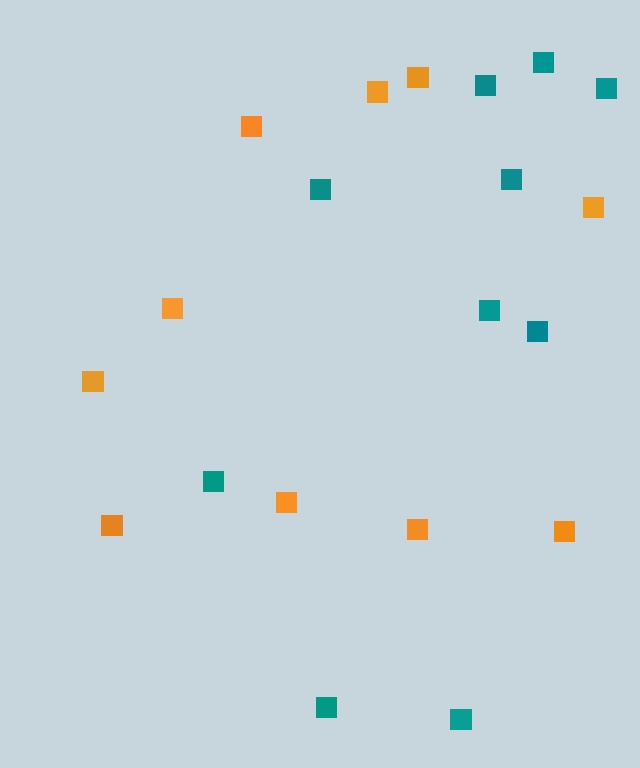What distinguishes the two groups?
There are 2 groups: one group of orange squares (10) and one group of teal squares (10).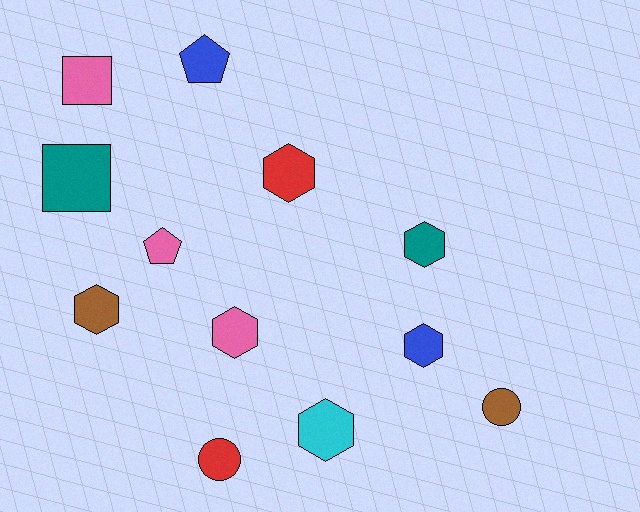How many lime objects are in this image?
There are no lime objects.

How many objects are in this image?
There are 12 objects.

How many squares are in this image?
There are 2 squares.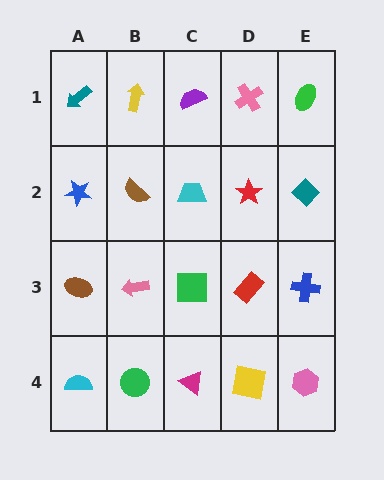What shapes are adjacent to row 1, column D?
A red star (row 2, column D), a purple semicircle (row 1, column C), a green ellipse (row 1, column E).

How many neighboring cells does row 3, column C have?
4.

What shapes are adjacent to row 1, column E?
A teal diamond (row 2, column E), a pink cross (row 1, column D).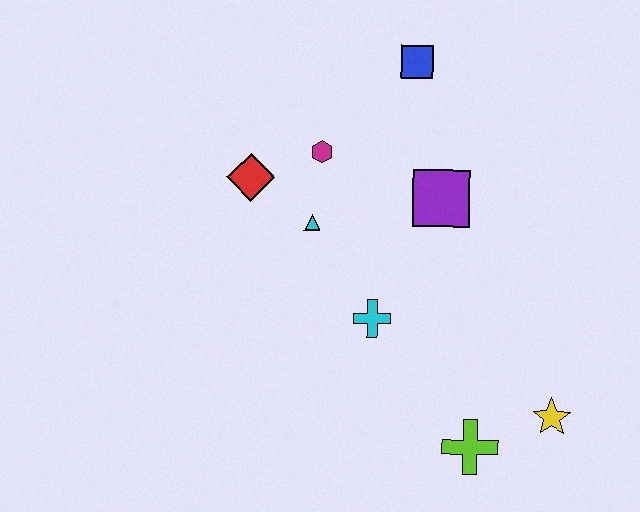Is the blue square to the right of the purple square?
No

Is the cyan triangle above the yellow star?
Yes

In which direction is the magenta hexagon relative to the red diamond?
The magenta hexagon is to the right of the red diamond.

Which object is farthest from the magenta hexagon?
The yellow star is farthest from the magenta hexagon.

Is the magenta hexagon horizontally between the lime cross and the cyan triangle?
Yes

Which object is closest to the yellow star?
The lime cross is closest to the yellow star.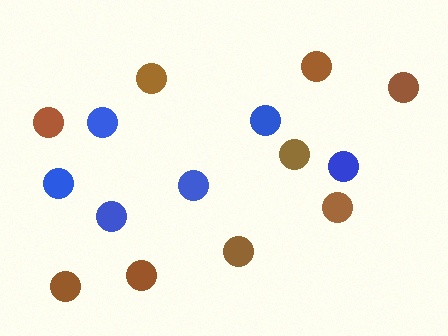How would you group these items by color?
There are 2 groups: one group of blue circles (6) and one group of brown circles (9).